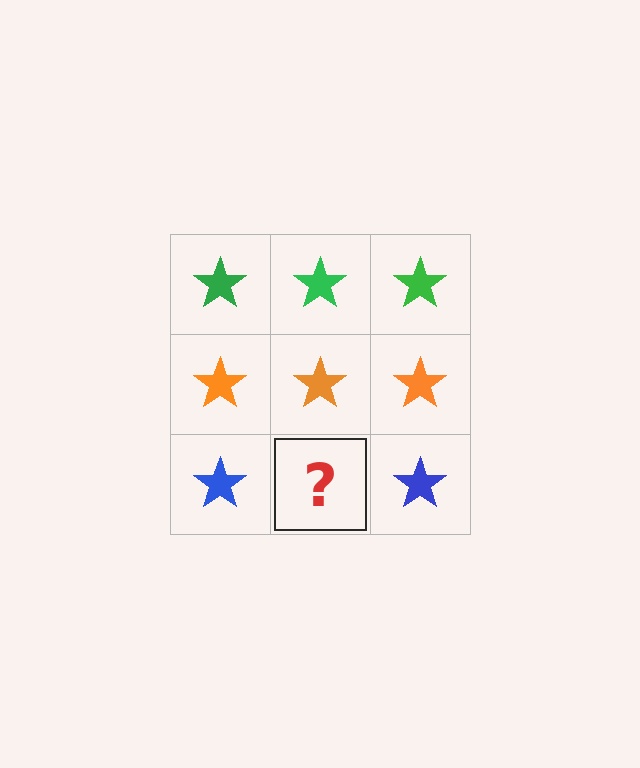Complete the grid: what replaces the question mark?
The question mark should be replaced with a blue star.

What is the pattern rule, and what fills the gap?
The rule is that each row has a consistent color. The gap should be filled with a blue star.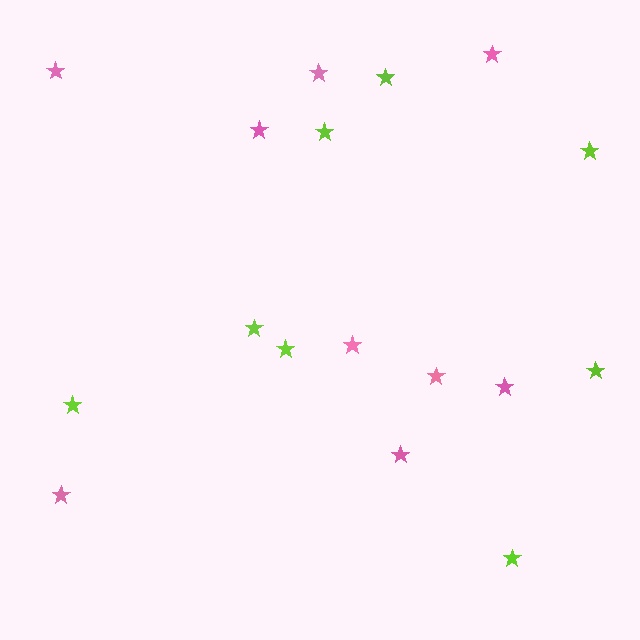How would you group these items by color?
There are 2 groups: one group of lime stars (8) and one group of pink stars (9).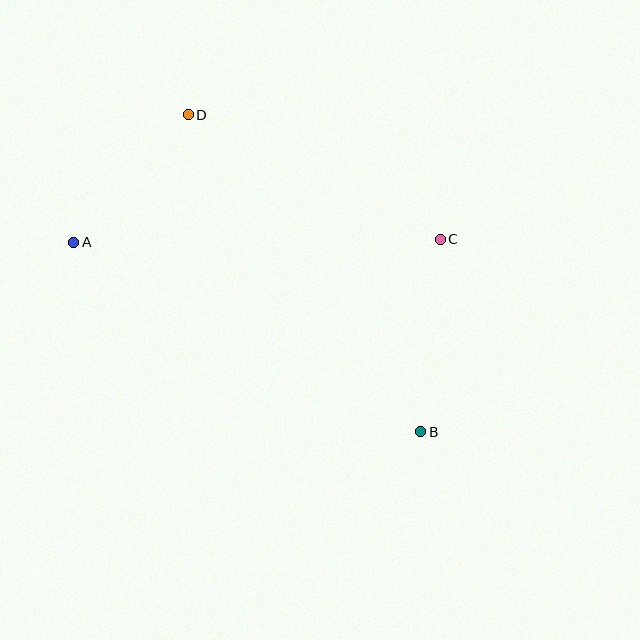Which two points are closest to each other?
Points A and D are closest to each other.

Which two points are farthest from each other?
Points A and B are farthest from each other.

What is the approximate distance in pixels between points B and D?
The distance between B and D is approximately 393 pixels.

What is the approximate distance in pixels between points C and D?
The distance between C and D is approximately 281 pixels.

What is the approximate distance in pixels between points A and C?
The distance between A and C is approximately 367 pixels.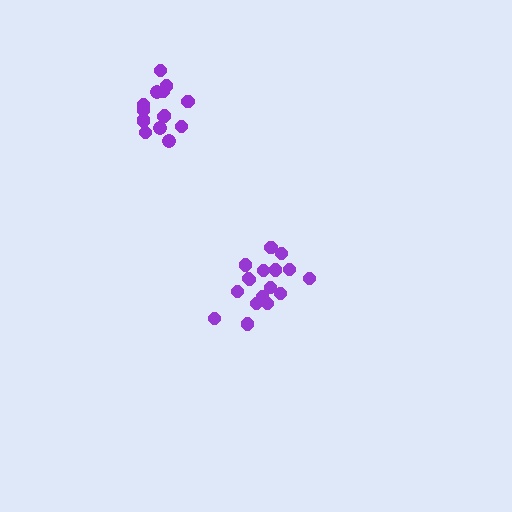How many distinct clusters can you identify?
There are 2 distinct clusters.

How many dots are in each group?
Group 1: 18 dots, Group 2: 15 dots (33 total).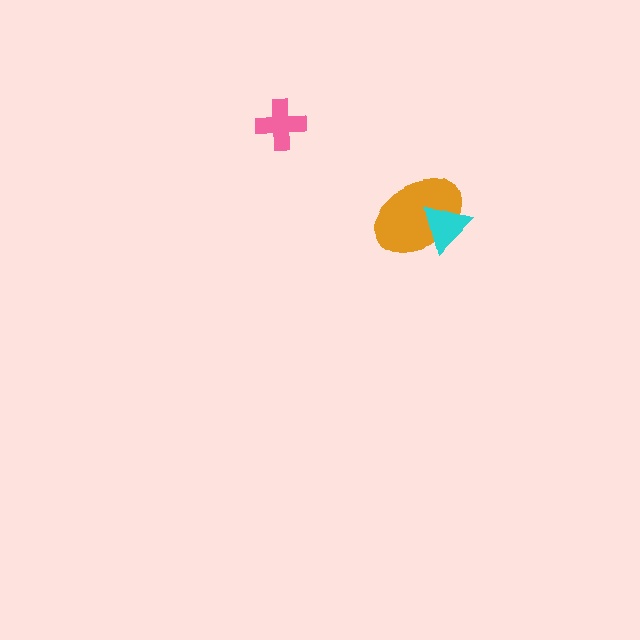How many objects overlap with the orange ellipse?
1 object overlaps with the orange ellipse.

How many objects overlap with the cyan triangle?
1 object overlaps with the cyan triangle.